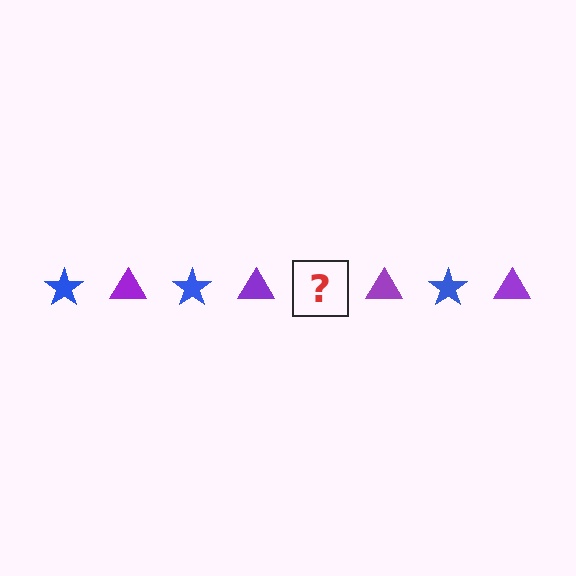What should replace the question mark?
The question mark should be replaced with a blue star.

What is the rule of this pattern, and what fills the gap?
The rule is that the pattern alternates between blue star and purple triangle. The gap should be filled with a blue star.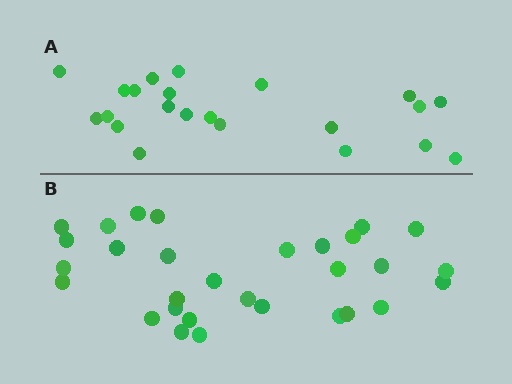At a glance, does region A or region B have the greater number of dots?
Region B (the bottom region) has more dots.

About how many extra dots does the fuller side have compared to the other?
Region B has roughly 8 or so more dots than region A.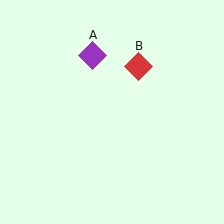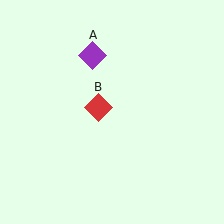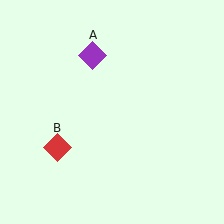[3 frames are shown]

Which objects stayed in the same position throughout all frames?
Purple diamond (object A) remained stationary.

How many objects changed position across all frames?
1 object changed position: red diamond (object B).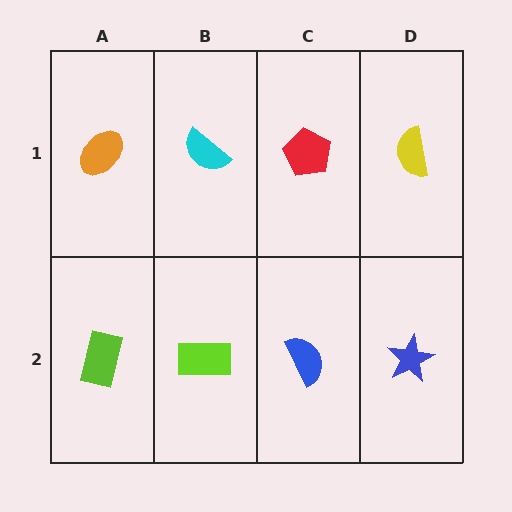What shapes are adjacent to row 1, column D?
A blue star (row 2, column D), a red pentagon (row 1, column C).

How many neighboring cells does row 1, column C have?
3.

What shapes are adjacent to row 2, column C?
A red pentagon (row 1, column C), a lime rectangle (row 2, column B), a blue star (row 2, column D).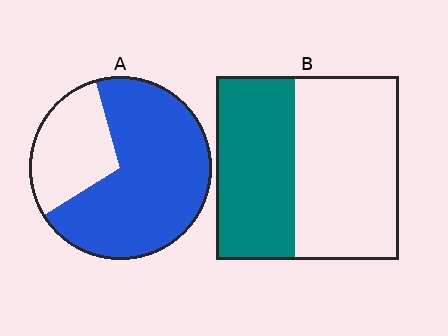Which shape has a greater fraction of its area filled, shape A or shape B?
Shape A.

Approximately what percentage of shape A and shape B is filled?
A is approximately 70% and B is approximately 45%.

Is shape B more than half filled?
No.